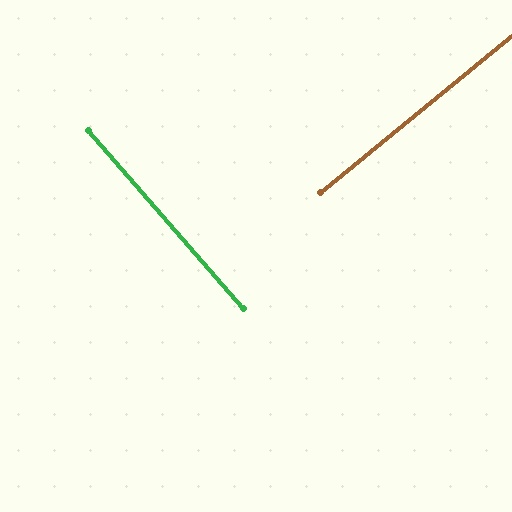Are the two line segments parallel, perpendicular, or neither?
Perpendicular — they meet at approximately 88°.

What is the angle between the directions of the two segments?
Approximately 88 degrees.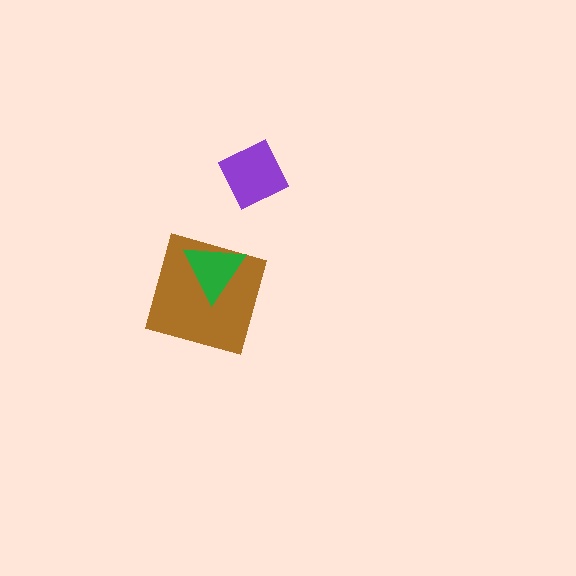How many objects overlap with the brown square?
1 object overlaps with the brown square.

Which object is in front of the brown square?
The green triangle is in front of the brown square.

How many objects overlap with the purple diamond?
0 objects overlap with the purple diamond.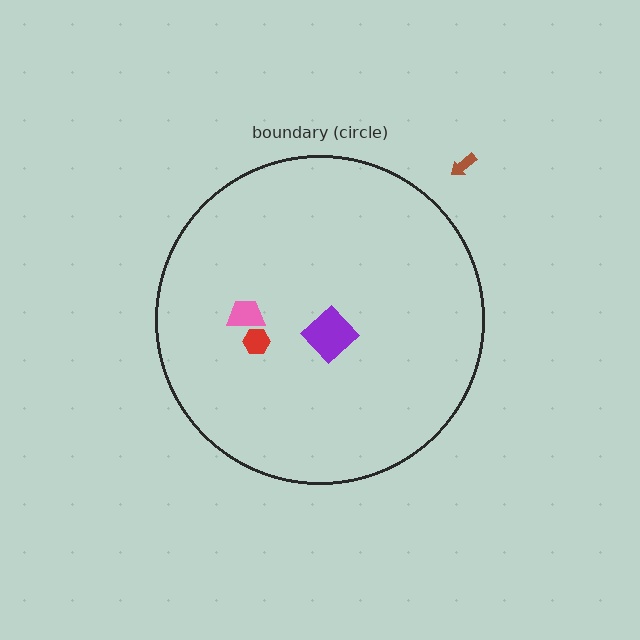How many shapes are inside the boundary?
3 inside, 1 outside.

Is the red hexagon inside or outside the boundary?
Inside.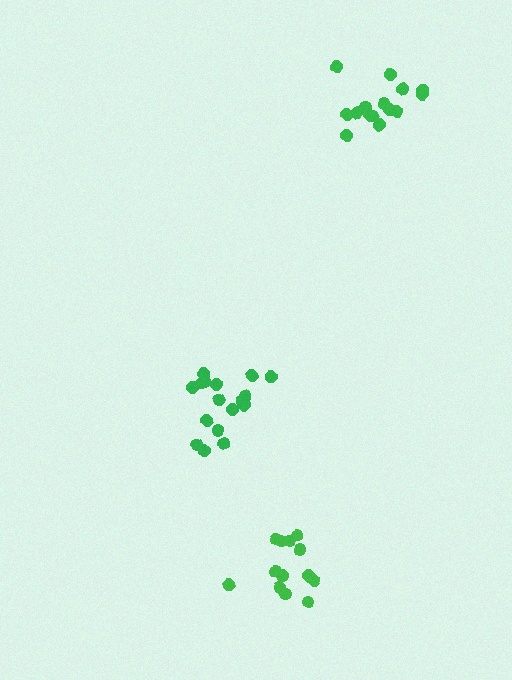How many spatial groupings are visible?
There are 3 spatial groupings.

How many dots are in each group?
Group 1: 15 dots, Group 2: 14 dots, Group 3: 17 dots (46 total).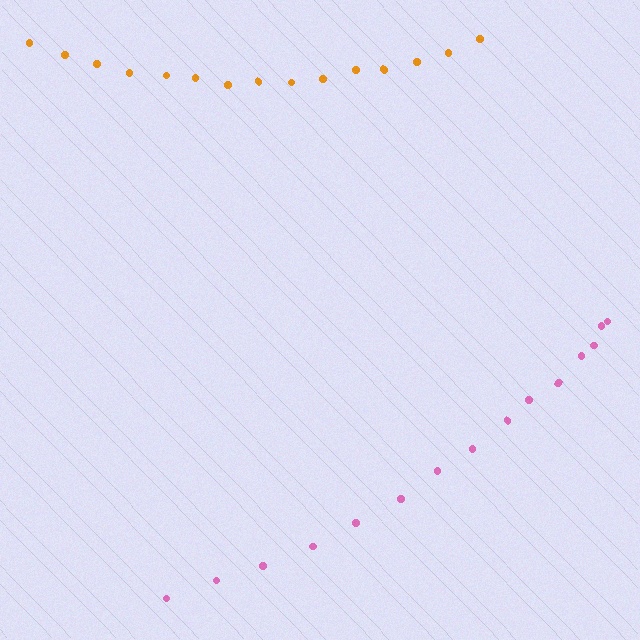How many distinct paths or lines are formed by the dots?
There are 2 distinct paths.